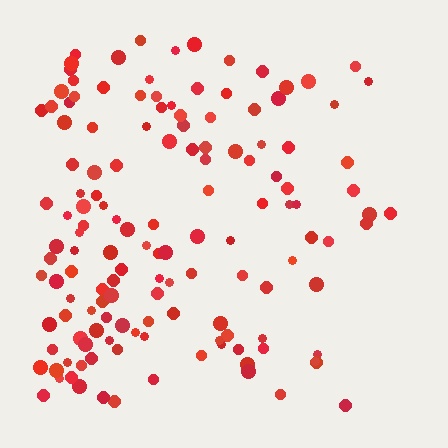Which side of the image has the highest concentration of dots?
The left.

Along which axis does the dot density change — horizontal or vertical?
Horizontal.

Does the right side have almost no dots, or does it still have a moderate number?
Still a moderate number, just noticeably fewer than the left.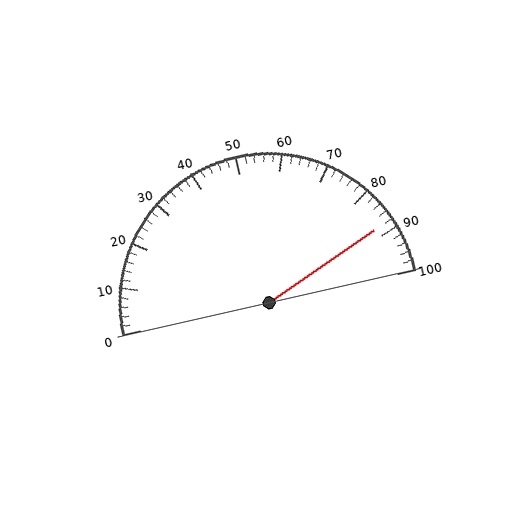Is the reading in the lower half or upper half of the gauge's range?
The reading is in the upper half of the range (0 to 100).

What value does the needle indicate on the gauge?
The needle indicates approximately 88.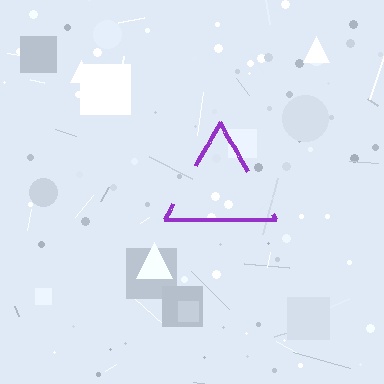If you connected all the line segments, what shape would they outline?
They would outline a triangle.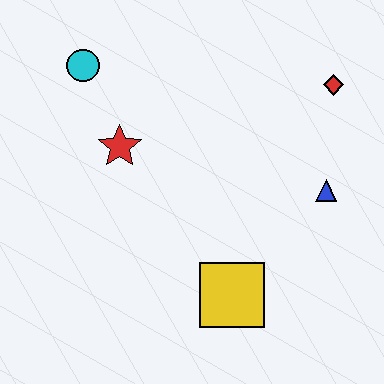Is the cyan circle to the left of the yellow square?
Yes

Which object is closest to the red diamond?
The blue triangle is closest to the red diamond.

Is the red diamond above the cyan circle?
No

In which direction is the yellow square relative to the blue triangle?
The yellow square is below the blue triangle.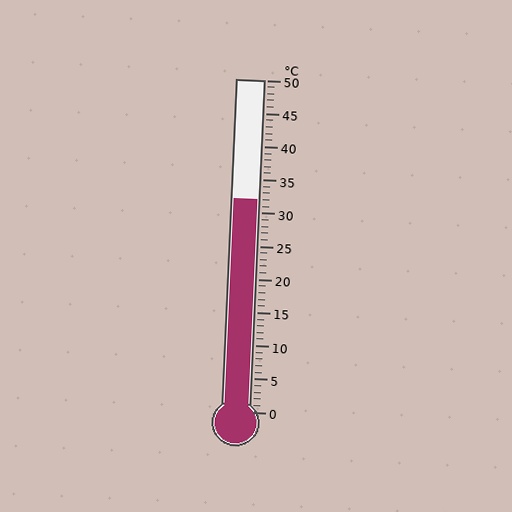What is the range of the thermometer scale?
The thermometer scale ranges from 0°C to 50°C.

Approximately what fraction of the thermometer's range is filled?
The thermometer is filled to approximately 65% of its range.